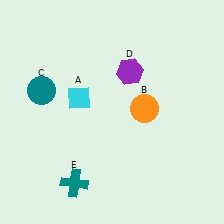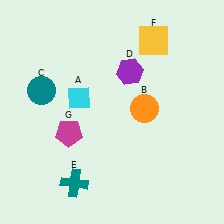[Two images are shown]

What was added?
A yellow square (F), a magenta pentagon (G) were added in Image 2.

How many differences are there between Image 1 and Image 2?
There are 2 differences between the two images.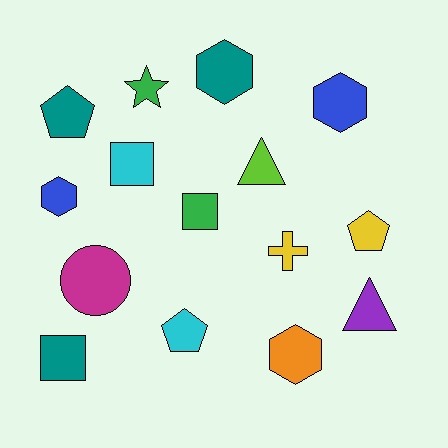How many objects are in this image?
There are 15 objects.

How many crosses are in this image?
There is 1 cross.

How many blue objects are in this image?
There are 2 blue objects.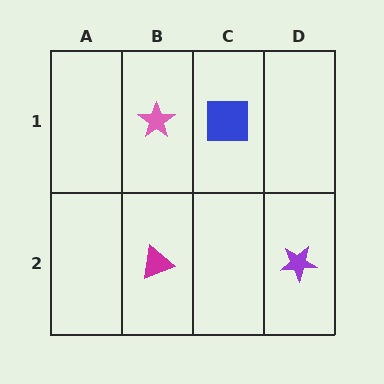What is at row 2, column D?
A purple star.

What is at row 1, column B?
A pink star.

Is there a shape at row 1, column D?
No, that cell is empty.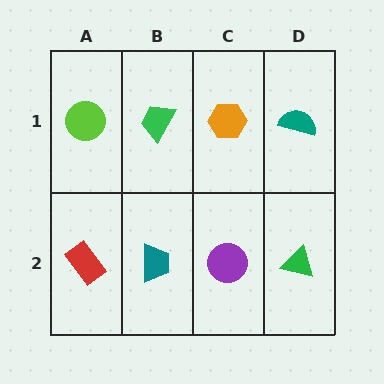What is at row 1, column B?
A green trapezoid.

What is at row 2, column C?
A purple circle.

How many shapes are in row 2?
4 shapes.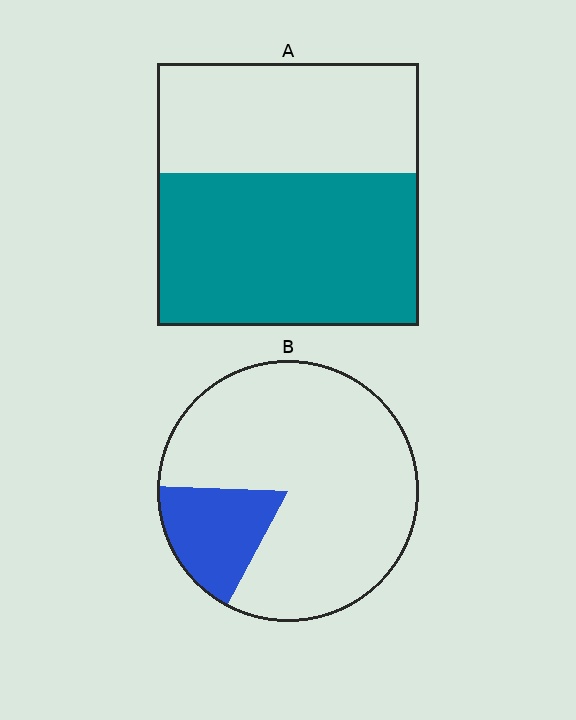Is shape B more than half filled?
No.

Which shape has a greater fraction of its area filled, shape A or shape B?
Shape A.